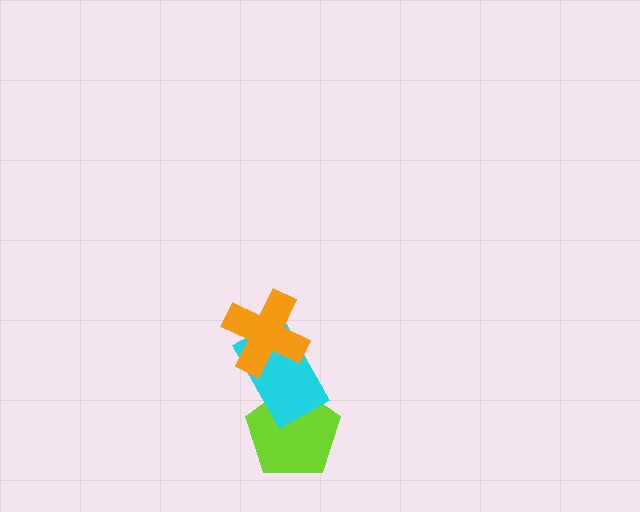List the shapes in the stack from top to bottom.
From top to bottom: the orange cross, the cyan rectangle, the lime pentagon.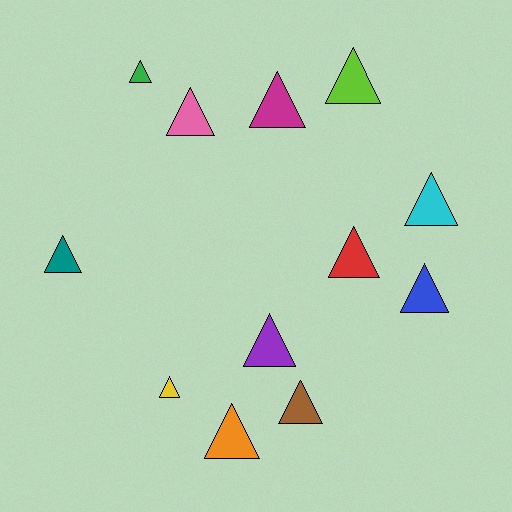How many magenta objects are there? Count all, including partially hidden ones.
There is 1 magenta object.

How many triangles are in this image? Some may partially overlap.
There are 12 triangles.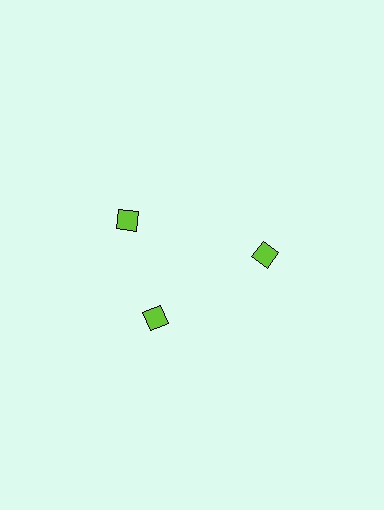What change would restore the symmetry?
The symmetry would be restored by rotating it back into even spacing with its neighbors so that all 3 diamonds sit at equal angles and equal distance from the center.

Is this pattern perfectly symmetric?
No. The 3 lime diamonds are arranged in a ring, but one element near the 11 o'clock position is rotated out of alignment along the ring, breaking the 3-fold rotational symmetry.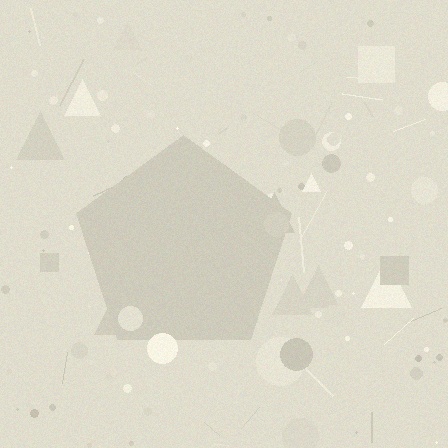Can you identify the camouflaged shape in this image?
The camouflaged shape is a pentagon.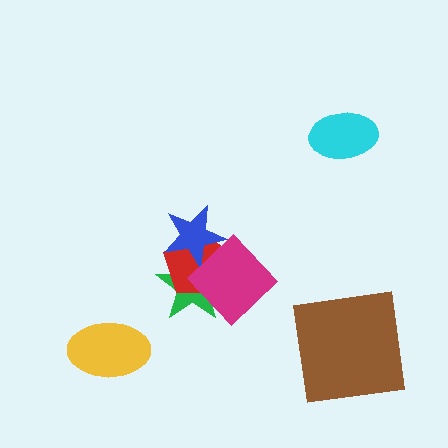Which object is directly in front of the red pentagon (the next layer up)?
The blue star is directly in front of the red pentagon.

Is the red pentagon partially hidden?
Yes, it is partially covered by another shape.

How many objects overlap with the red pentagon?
3 objects overlap with the red pentagon.